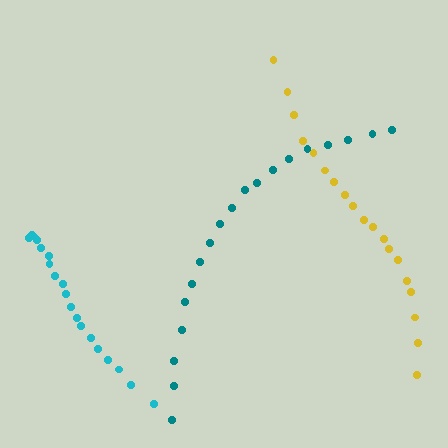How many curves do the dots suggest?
There are 3 distinct paths.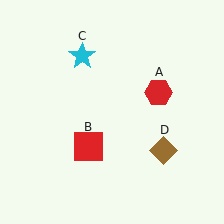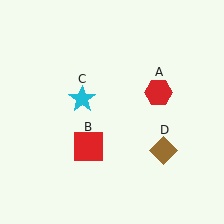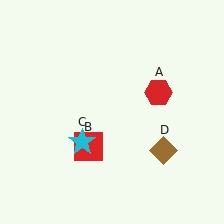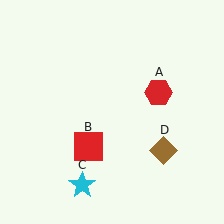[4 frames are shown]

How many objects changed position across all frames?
1 object changed position: cyan star (object C).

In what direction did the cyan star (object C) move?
The cyan star (object C) moved down.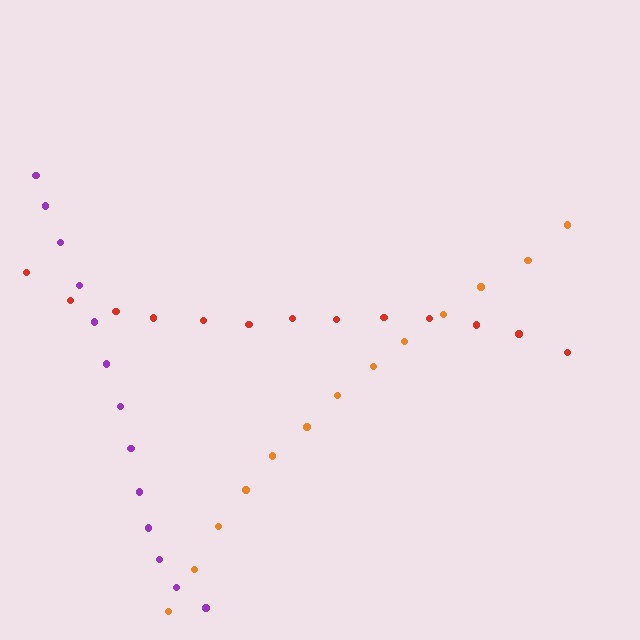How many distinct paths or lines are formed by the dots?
There are 3 distinct paths.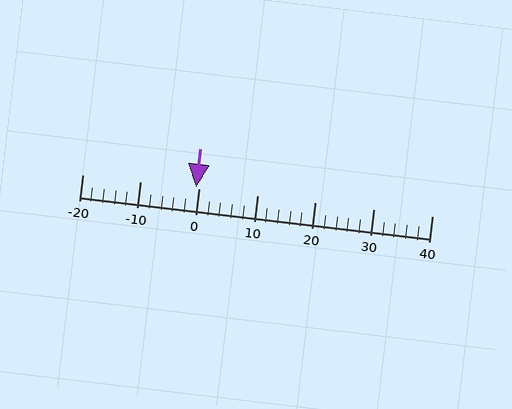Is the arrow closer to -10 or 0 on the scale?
The arrow is closer to 0.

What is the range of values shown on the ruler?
The ruler shows values from -20 to 40.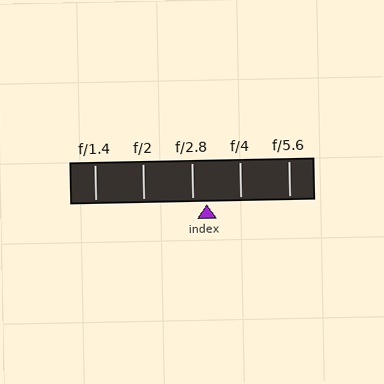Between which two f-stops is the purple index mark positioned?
The index mark is between f/2.8 and f/4.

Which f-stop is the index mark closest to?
The index mark is closest to f/2.8.